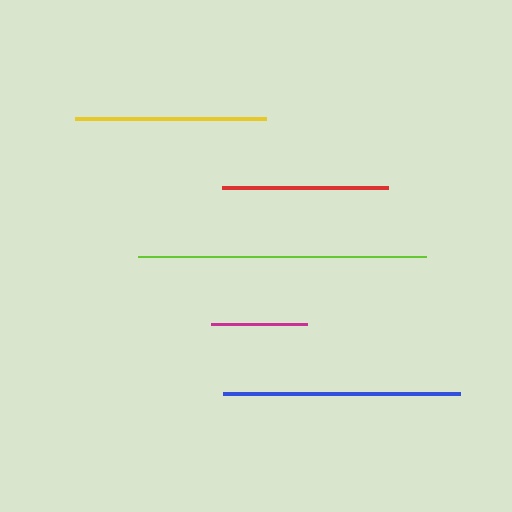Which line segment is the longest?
The lime line is the longest at approximately 287 pixels.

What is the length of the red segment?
The red segment is approximately 166 pixels long.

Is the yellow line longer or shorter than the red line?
The yellow line is longer than the red line.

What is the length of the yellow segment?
The yellow segment is approximately 191 pixels long.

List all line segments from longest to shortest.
From longest to shortest: lime, blue, yellow, red, magenta.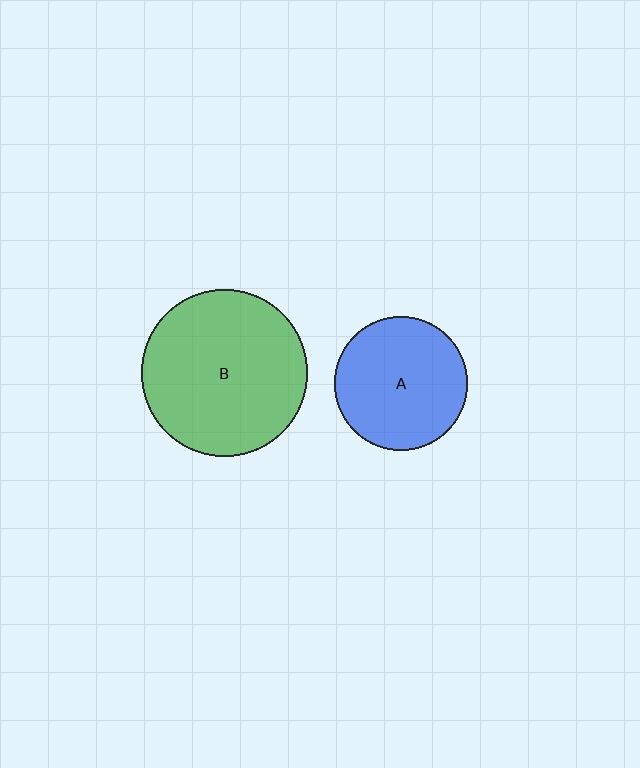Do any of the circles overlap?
No, none of the circles overlap.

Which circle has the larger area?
Circle B (green).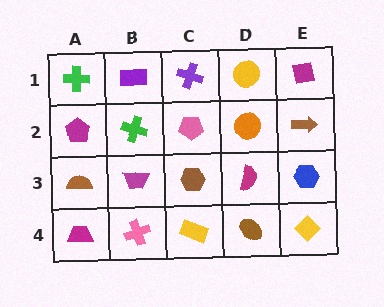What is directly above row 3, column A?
A magenta pentagon.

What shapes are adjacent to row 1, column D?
An orange circle (row 2, column D), a purple cross (row 1, column C), a magenta square (row 1, column E).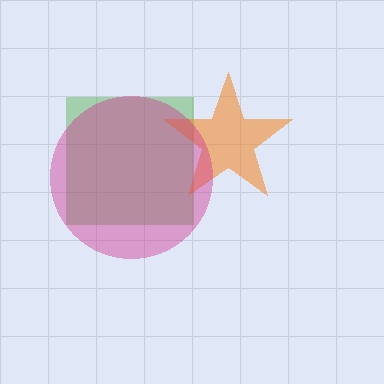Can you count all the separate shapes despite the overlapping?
Yes, there are 3 separate shapes.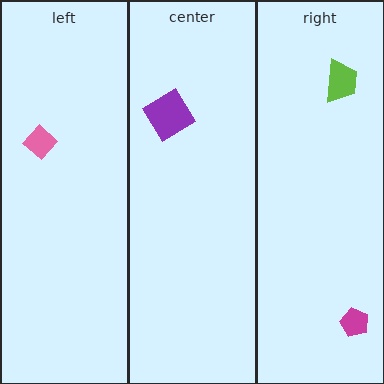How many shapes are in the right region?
2.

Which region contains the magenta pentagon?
The right region.